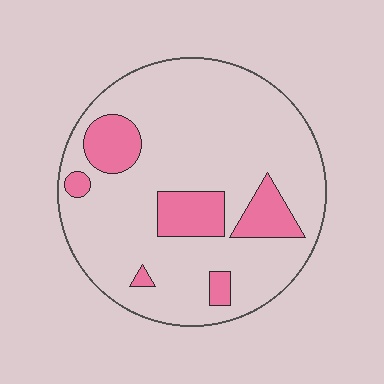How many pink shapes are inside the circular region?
6.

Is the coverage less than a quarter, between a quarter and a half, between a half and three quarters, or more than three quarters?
Less than a quarter.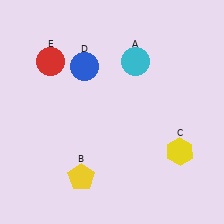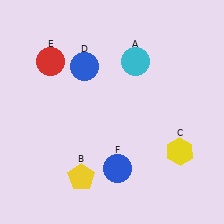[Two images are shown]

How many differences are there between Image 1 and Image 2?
There is 1 difference between the two images.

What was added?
A blue circle (F) was added in Image 2.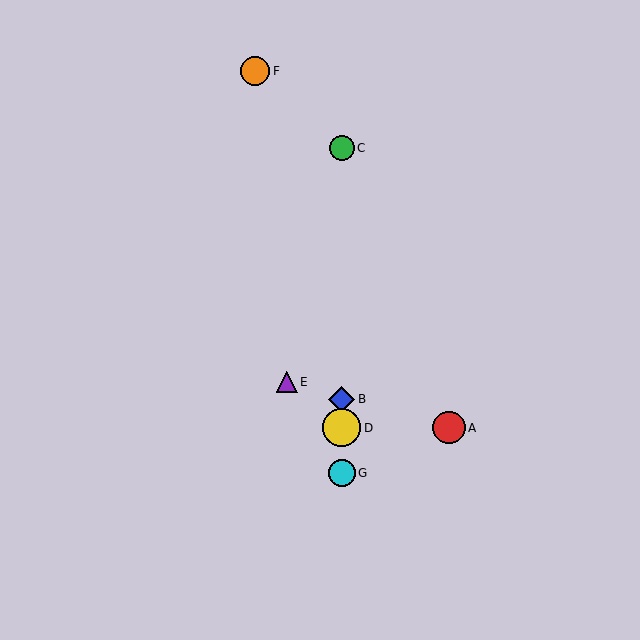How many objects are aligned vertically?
4 objects (B, C, D, G) are aligned vertically.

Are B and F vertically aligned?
No, B is at x≈342 and F is at x≈255.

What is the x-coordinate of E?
Object E is at x≈287.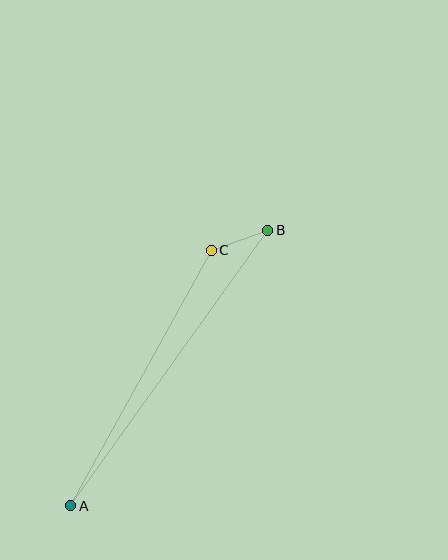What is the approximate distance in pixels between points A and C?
The distance between A and C is approximately 291 pixels.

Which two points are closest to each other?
Points B and C are closest to each other.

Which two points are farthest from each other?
Points A and B are farthest from each other.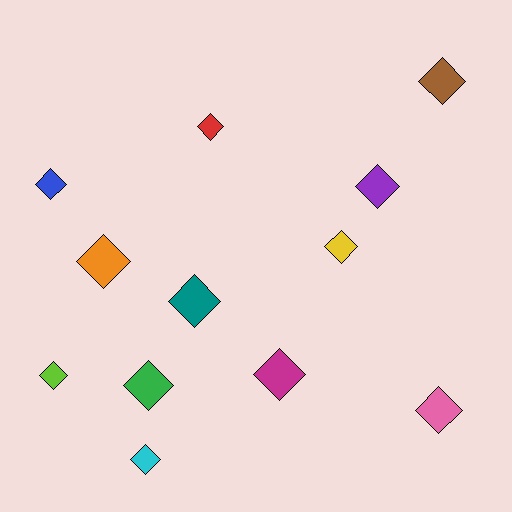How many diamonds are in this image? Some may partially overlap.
There are 12 diamonds.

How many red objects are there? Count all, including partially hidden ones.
There is 1 red object.